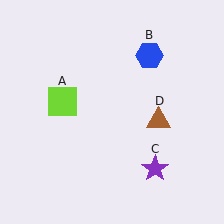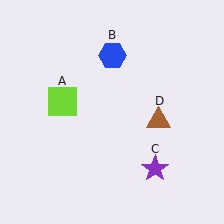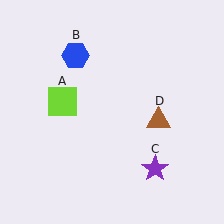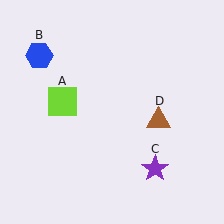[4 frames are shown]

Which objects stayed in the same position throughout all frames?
Lime square (object A) and purple star (object C) and brown triangle (object D) remained stationary.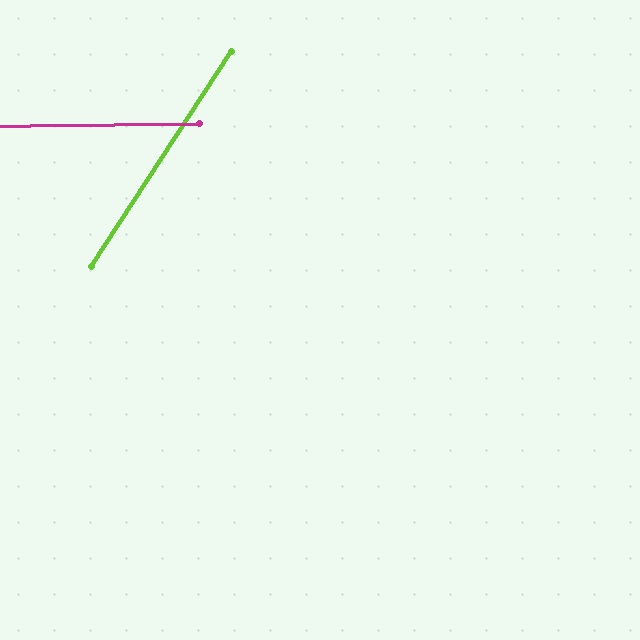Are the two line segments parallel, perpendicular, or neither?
Neither parallel nor perpendicular — they differ by about 56°.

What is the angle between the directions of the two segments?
Approximately 56 degrees.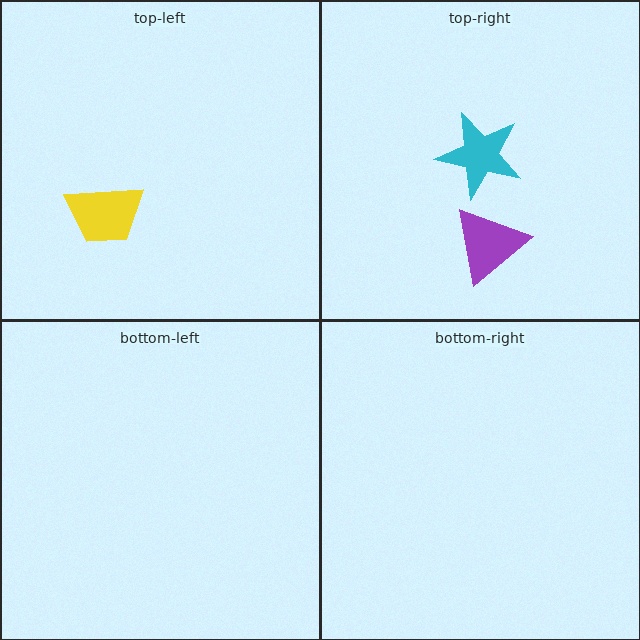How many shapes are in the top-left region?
1.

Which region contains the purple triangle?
The top-right region.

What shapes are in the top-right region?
The purple triangle, the cyan star.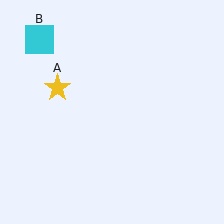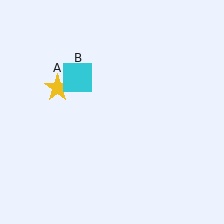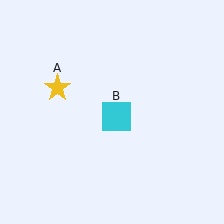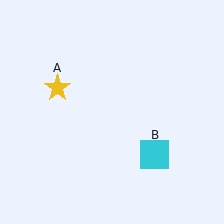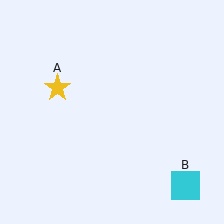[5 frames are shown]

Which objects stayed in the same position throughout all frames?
Yellow star (object A) remained stationary.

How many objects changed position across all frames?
1 object changed position: cyan square (object B).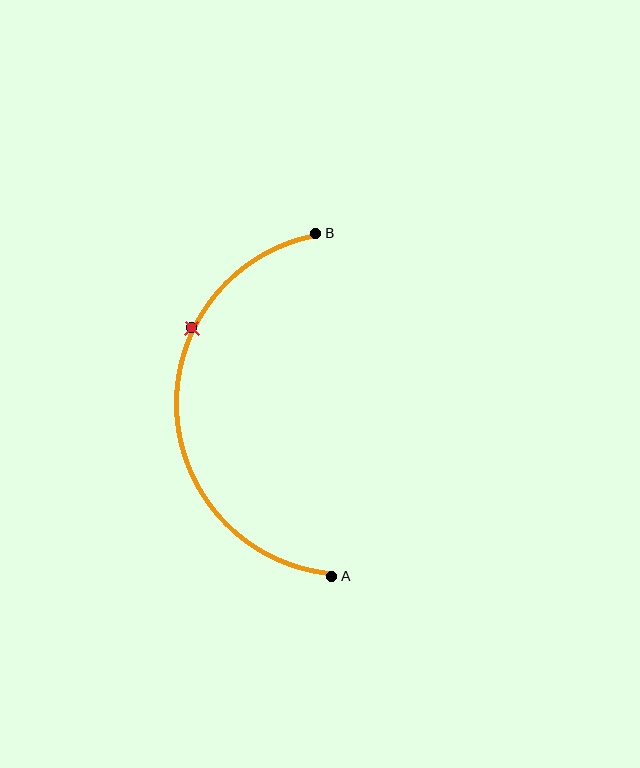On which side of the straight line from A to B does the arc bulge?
The arc bulges to the left of the straight line connecting A and B.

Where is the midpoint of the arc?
The arc midpoint is the point on the curve farthest from the straight line joining A and B. It sits to the left of that line.